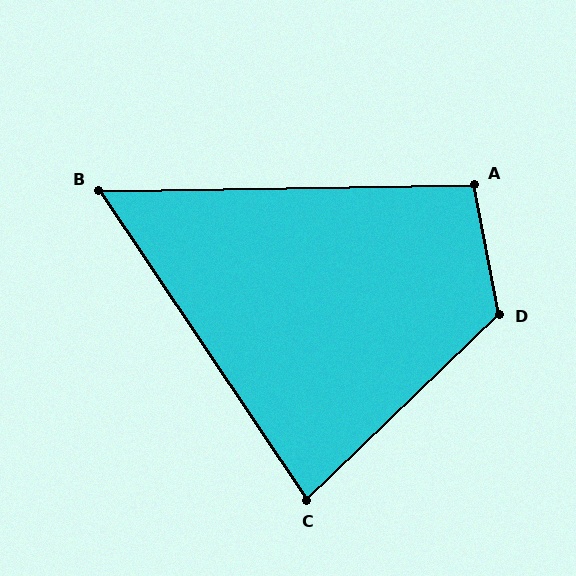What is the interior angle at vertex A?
Approximately 100 degrees (obtuse).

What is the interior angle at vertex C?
Approximately 80 degrees (acute).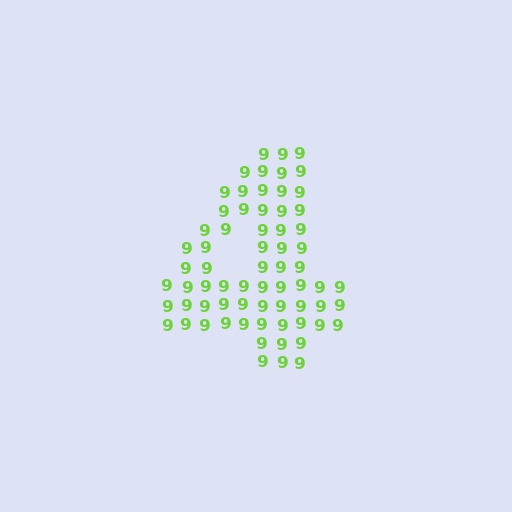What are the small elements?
The small elements are digit 9's.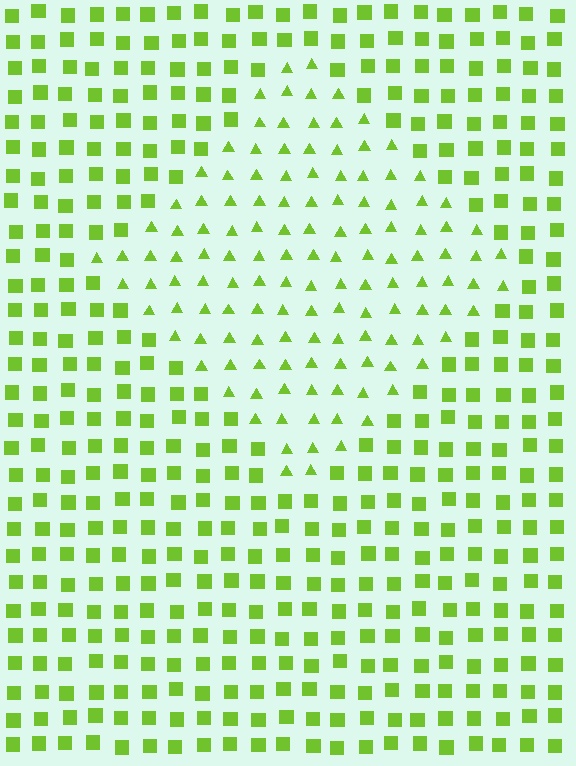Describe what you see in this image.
The image is filled with small lime elements arranged in a uniform grid. A diamond-shaped region contains triangles, while the surrounding area contains squares. The boundary is defined purely by the change in element shape.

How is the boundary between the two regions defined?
The boundary is defined by a change in element shape: triangles inside vs. squares outside. All elements share the same color and spacing.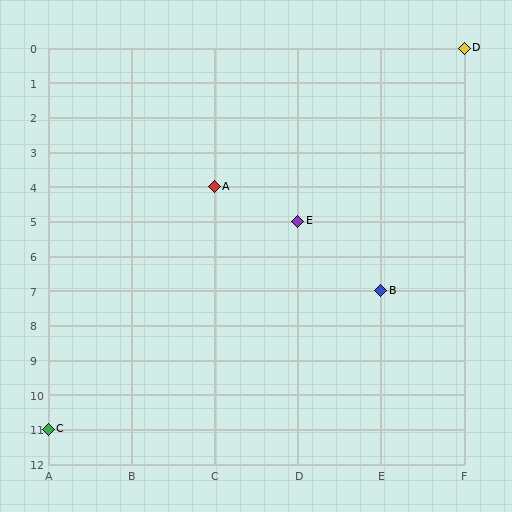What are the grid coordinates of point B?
Point B is at grid coordinates (E, 7).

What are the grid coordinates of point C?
Point C is at grid coordinates (A, 11).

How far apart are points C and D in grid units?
Points C and D are 5 columns and 11 rows apart (about 12.1 grid units diagonally).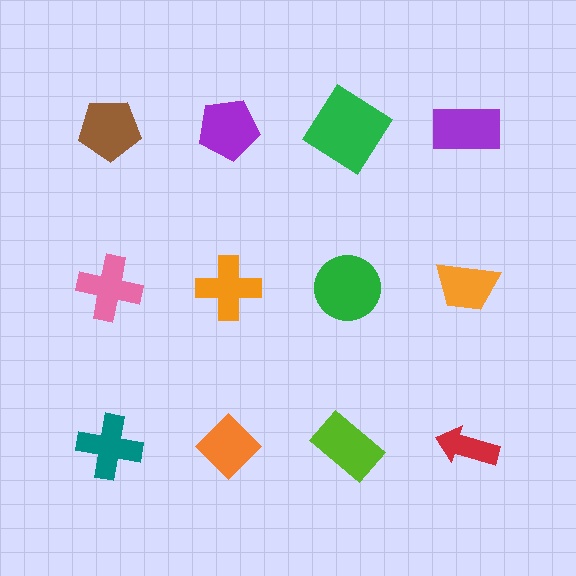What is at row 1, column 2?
A purple pentagon.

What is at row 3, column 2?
An orange diamond.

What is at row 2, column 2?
An orange cross.